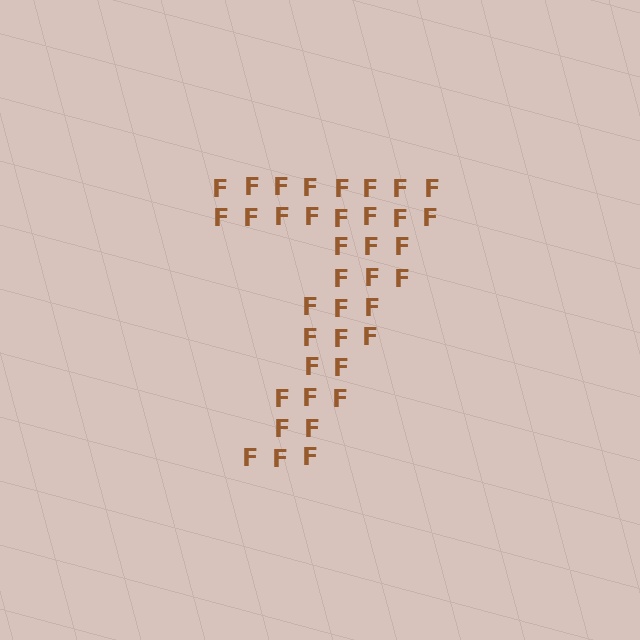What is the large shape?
The large shape is the digit 7.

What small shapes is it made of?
It is made of small letter F's.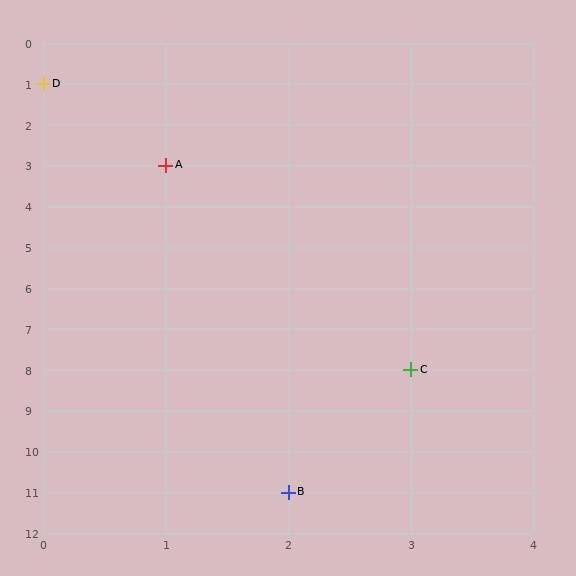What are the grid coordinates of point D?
Point D is at grid coordinates (0, 1).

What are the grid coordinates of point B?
Point B is at grid coordinates (2, 11).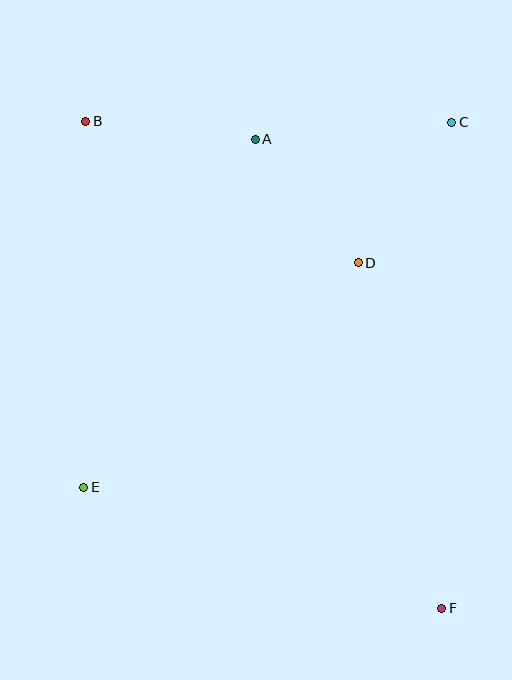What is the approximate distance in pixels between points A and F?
The distance between A and F is approximately 505 pixels.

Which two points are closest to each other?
Points A and D are closest to each other.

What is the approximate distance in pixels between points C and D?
The distance between C and D is approximately 169 pixels.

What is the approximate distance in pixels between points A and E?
The distance between A and E is approximately 388 pixels.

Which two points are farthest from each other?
Points B and F are farthest from each other.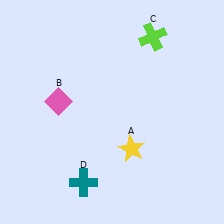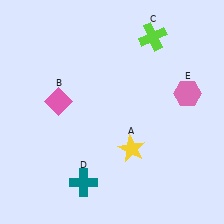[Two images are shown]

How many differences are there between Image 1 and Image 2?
There is 1 difference between the two images.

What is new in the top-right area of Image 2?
A pink hexagon (E) was added in the top-right area of Image 2.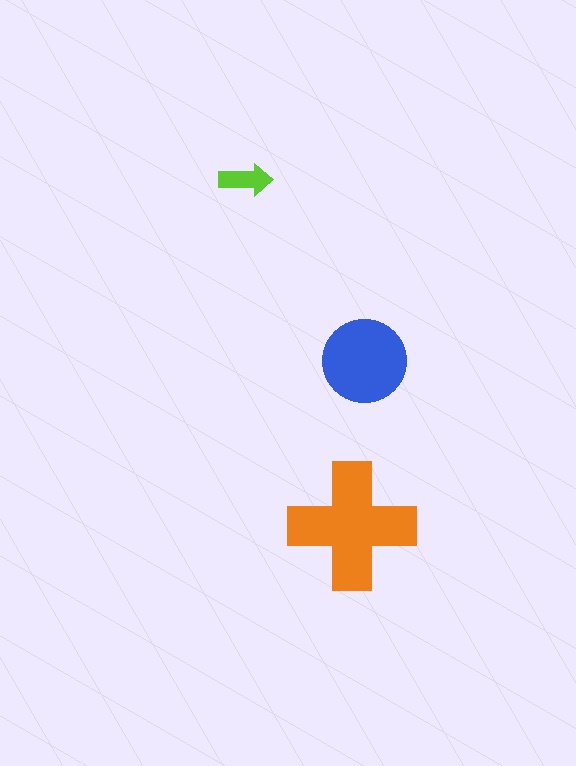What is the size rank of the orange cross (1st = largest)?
1st.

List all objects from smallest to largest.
The lime arrow, the blue circle, the orange cross.